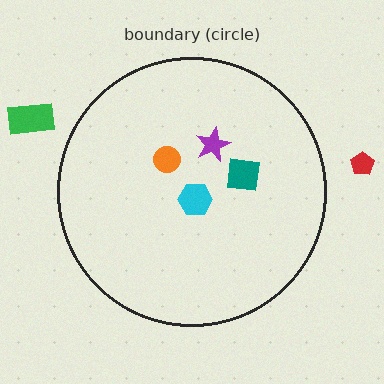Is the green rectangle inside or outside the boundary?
Outside.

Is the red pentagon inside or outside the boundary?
Outside.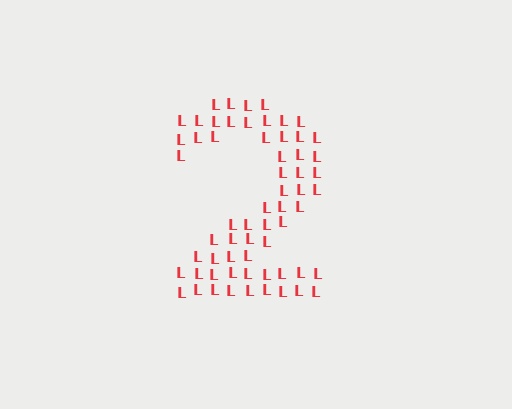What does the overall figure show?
The overall figure shows the digit 2.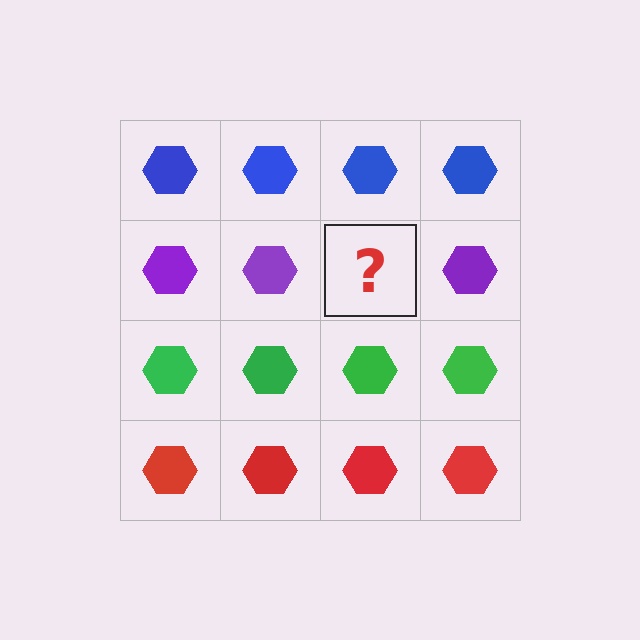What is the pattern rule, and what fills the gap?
The rule is that each row has a consistent color. The gap should be filled with a purple hexagon.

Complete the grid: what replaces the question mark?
The question mark should be replaced with a purple hexagon.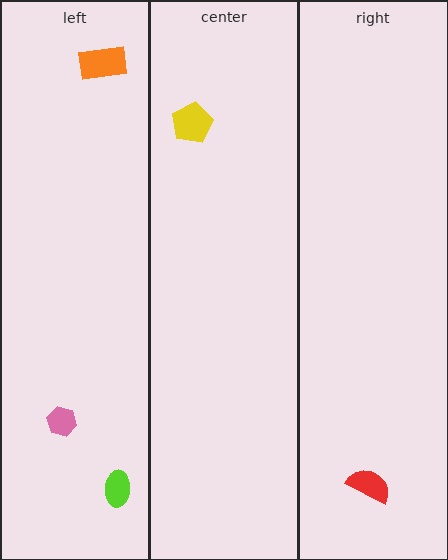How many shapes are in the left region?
3.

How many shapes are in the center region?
1.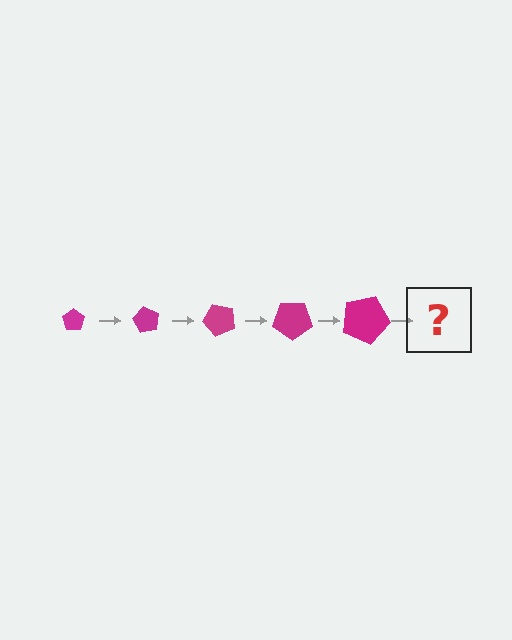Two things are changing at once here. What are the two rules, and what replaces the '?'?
The two rules are that the pentagon grows larger each step and it rotates 60 degrees each step. The '?' should be a pentagon, larger than the previous one and rotated 300 degrees from the start.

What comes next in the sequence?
The next element should be a pentagon, larger than the previous one and rotated 300 degrees from the start.